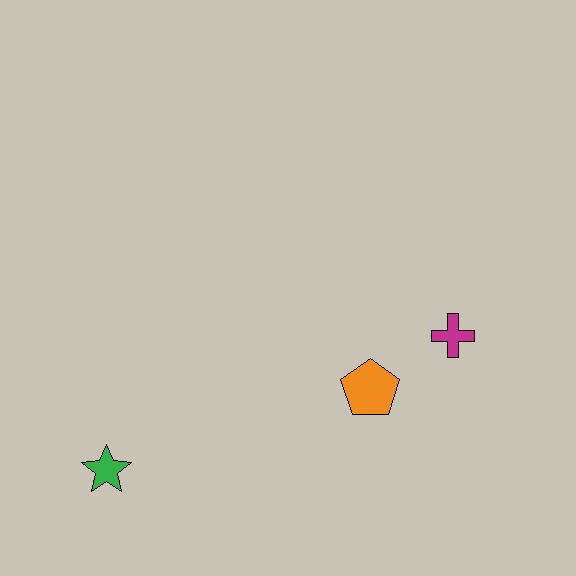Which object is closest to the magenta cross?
The orange pentagon is closest to the magenta cross.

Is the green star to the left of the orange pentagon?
Yes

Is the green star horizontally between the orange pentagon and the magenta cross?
No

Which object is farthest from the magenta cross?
The green star is farthest from the magenta cross.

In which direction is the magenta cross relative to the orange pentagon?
The magenta cross is to the right of the orange pentagon.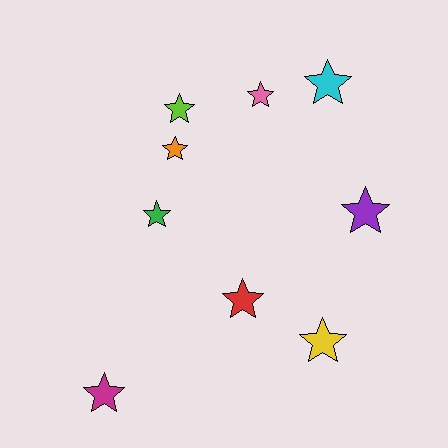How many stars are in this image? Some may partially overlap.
There are 9 stars.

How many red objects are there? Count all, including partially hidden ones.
There is 1 red object.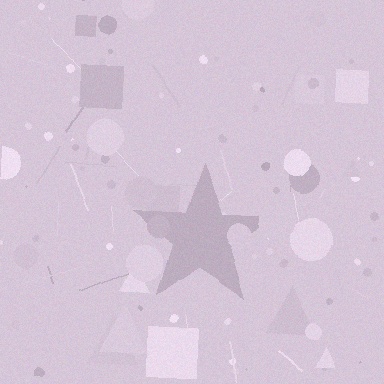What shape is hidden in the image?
A star is hidden in the image.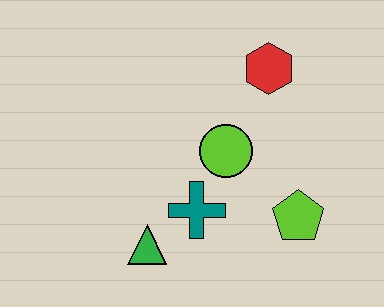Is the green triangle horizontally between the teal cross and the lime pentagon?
No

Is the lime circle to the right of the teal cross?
Yes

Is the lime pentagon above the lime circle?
No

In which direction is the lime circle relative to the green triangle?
The lime circle is above the green triangle.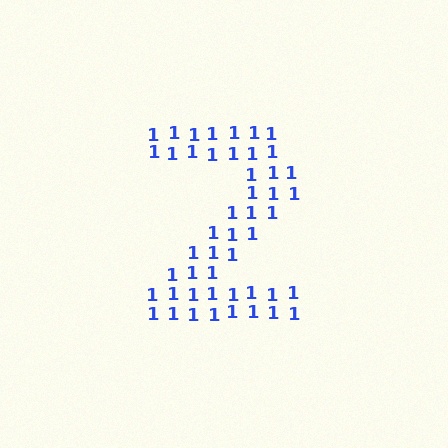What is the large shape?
The large shape is the digit 2.